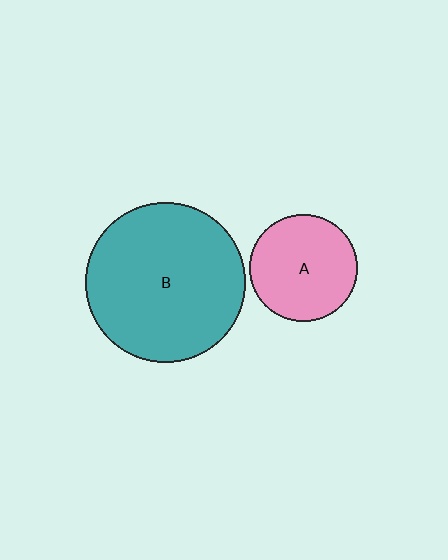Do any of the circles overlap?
No, none of the circles overlap.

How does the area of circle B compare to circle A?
Approximately 2.2 times.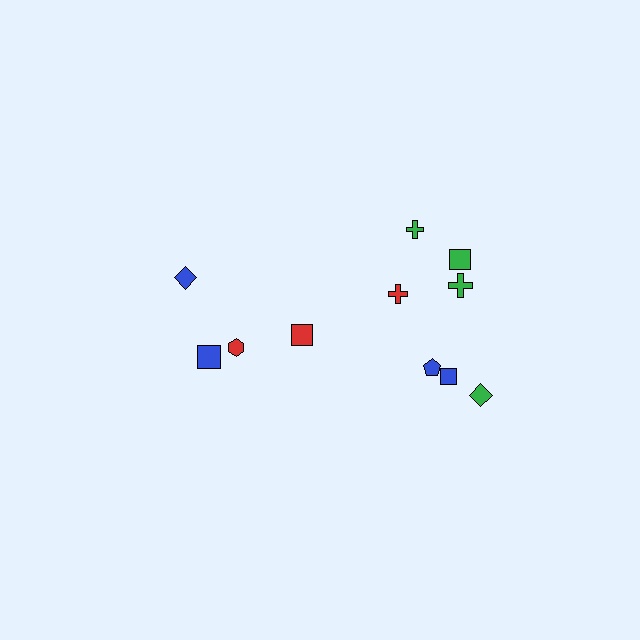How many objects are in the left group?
There are 4 objects.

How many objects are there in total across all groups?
There are 11 objects.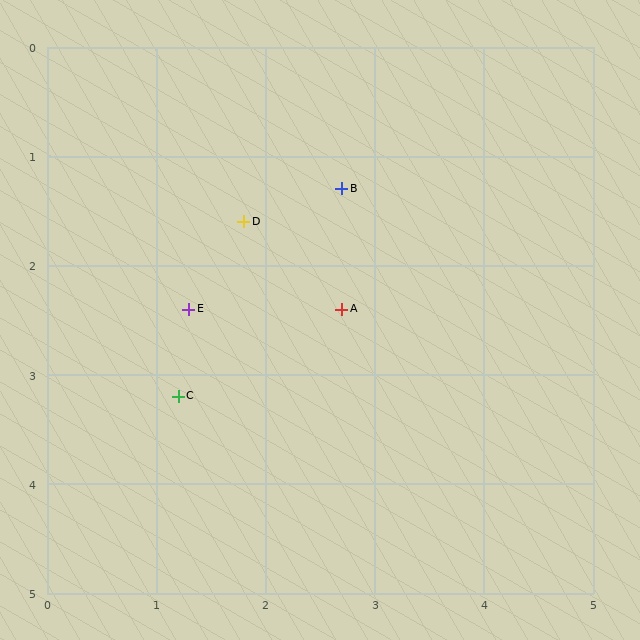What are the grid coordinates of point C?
Point C is at approximately (1.2, 3.2).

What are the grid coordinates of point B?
Point B is at approximately (2.7, 1.3).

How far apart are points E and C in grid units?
Points E and C are about 0.8 grid units apart.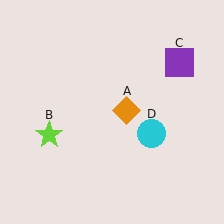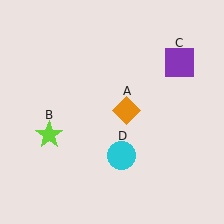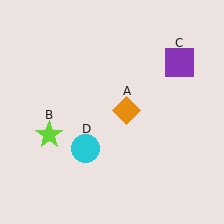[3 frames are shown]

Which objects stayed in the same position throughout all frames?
Orange diamond (object A) and lime star (object B) and purple square (object C) remained stationary.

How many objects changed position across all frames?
1 object changed position: cyan circle (object D).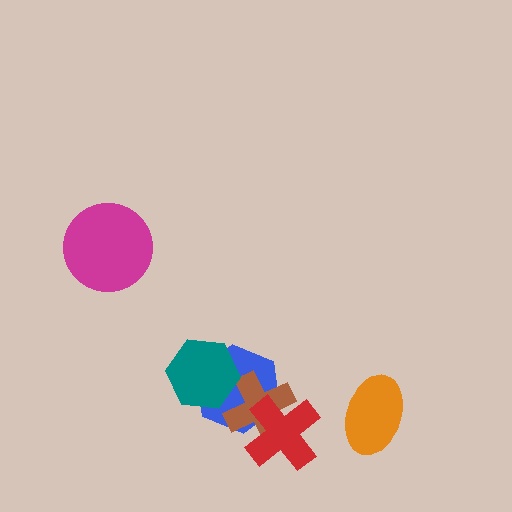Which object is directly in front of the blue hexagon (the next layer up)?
The brown cross is directly in front of the blue hexagon.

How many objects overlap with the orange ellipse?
0 objects overlap with the orange ellipse.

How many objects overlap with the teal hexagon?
2 objects overlap with the teal hexagon.